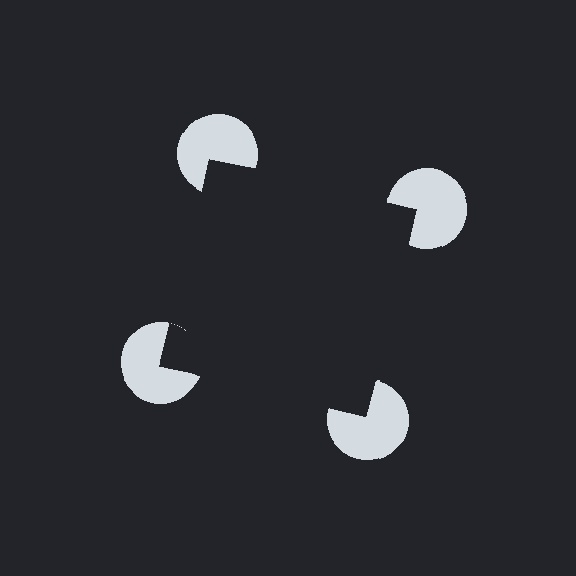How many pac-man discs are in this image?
There are 4 — one at each vertex of the illusory square.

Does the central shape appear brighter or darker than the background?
It typically appears slightly darker than the background, even though no actual brightness change is drawn.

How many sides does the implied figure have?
4 sides.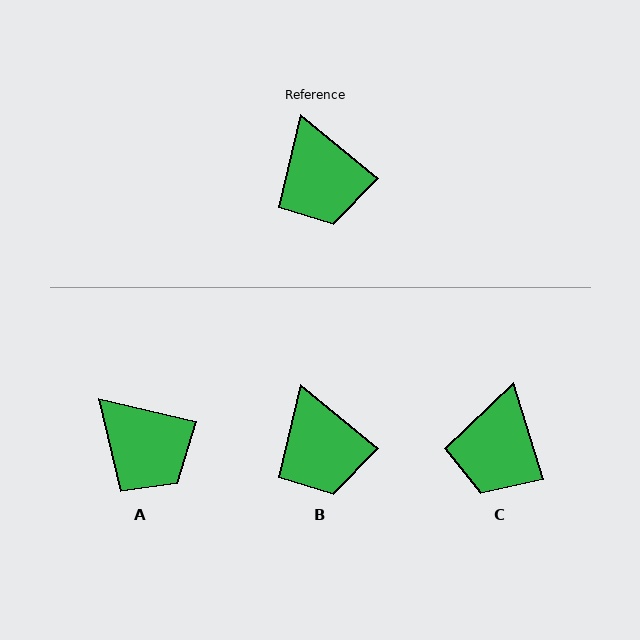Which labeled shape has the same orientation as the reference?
B.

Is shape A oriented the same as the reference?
No, it is off by about 26 degrees.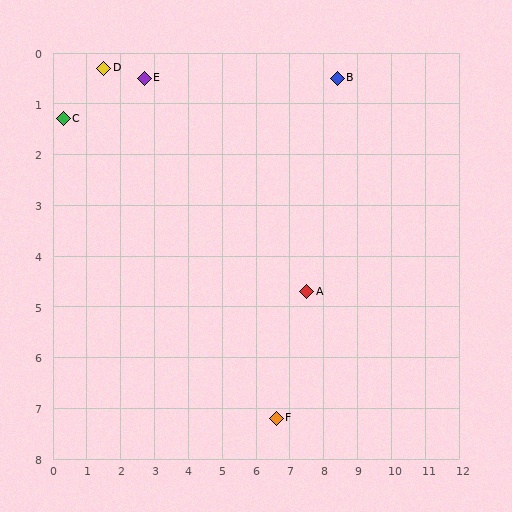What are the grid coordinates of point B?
Point B is at approximately (8.4, 0.5).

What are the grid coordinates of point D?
Point D is at approximately (1.5, 0.3).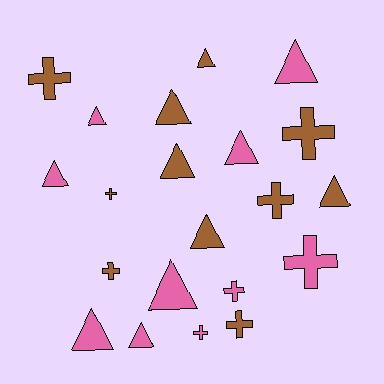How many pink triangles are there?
There are 7 pink triangles.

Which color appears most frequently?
Brown, with 11 objects.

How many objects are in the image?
There are 21 objects.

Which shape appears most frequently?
Triangle, with 12 objects.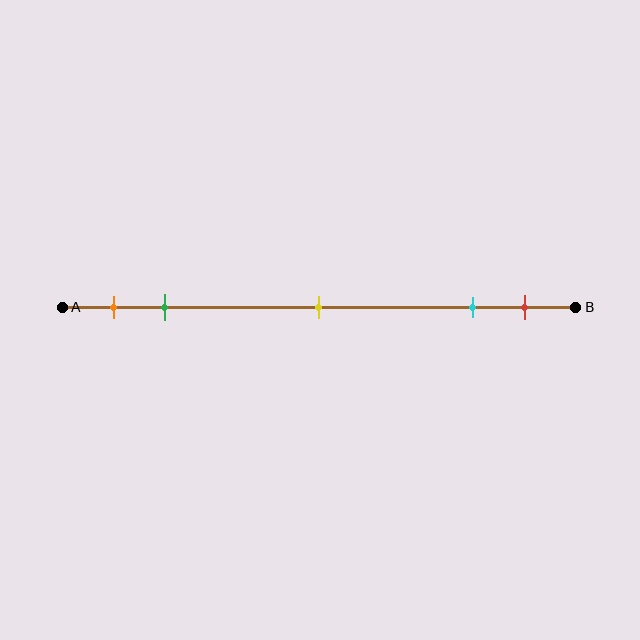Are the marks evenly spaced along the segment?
No, the marks are not evenly spaced.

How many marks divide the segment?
There are 5 marks dividing the segment.